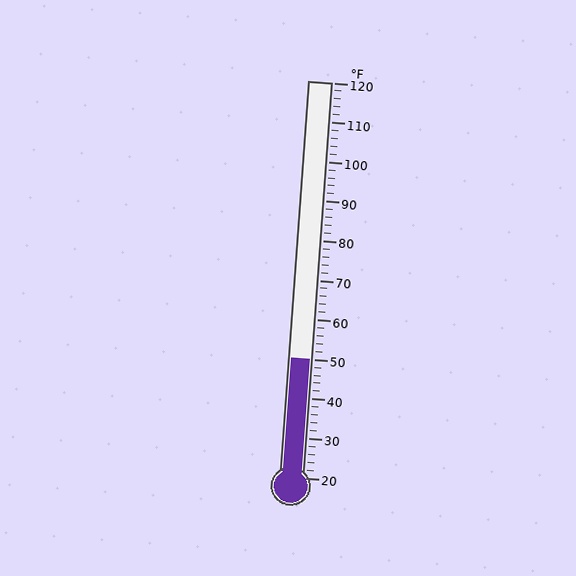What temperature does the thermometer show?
The thermometer shows approximately 50°F.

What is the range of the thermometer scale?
The thermometer scale ranges from 20°F to 120°F.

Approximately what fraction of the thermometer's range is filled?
The thermometer is filled to approximately 30% of its range.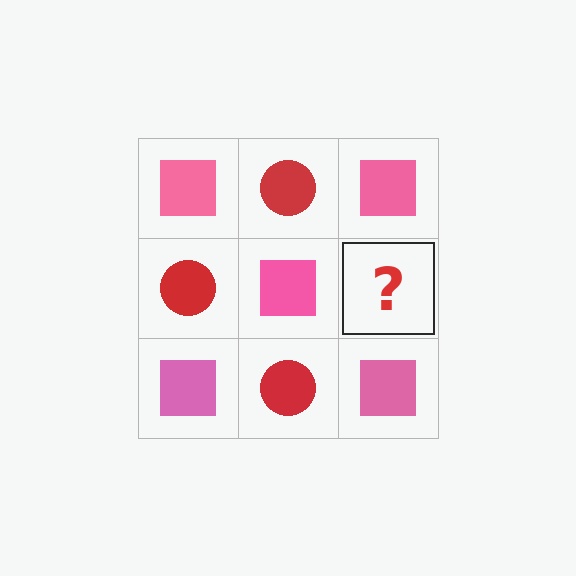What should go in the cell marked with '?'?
The missing cell should contain a red circle.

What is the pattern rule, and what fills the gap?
The rule is that it alternates pink square and red circle in a checkerboard pattern. The gap should be filled with a red circle.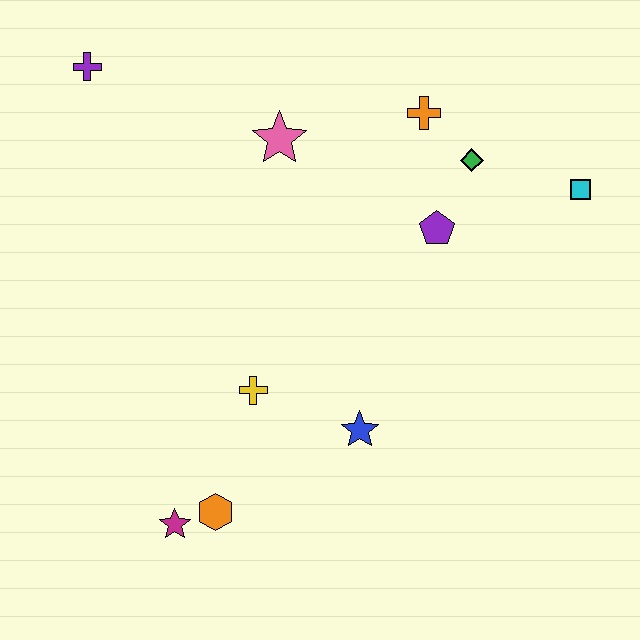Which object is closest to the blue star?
The yellow cross is closest to the blue star.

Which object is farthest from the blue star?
The purple cross is farthest from the blue star.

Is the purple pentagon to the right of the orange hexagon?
Yes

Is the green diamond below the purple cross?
Yes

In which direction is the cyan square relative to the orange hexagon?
The cyan square is to the right of the orange hexagon.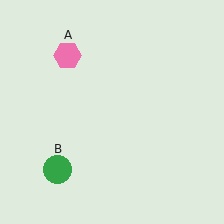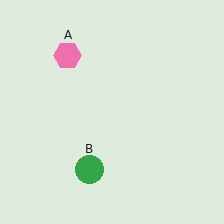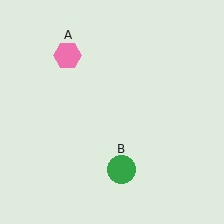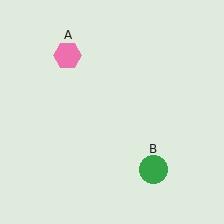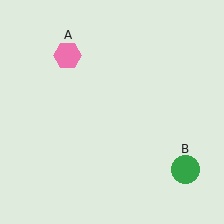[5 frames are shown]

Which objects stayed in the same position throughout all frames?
Pink hexagon (object A) remained stationary.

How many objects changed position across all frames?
1 object changed position: green circle (object B).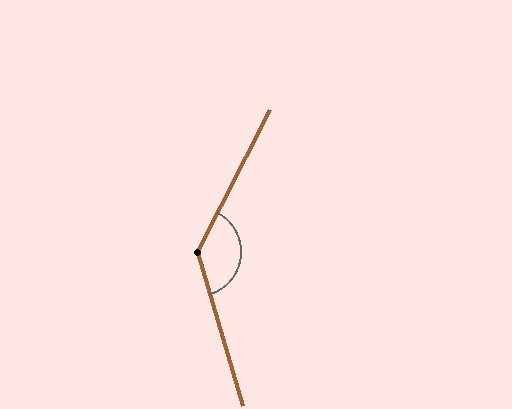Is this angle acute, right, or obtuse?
It is obtuse.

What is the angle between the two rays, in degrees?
Approximately 137 degrees.